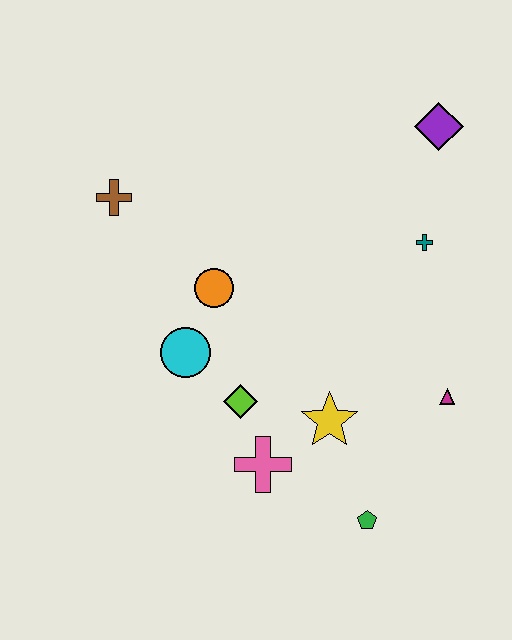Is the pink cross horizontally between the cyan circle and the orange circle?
No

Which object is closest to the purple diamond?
The teal cross is closest to the purple diamond.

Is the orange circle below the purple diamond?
Yes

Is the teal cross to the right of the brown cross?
Yes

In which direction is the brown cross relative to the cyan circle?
The brown cross is above the cyan circle.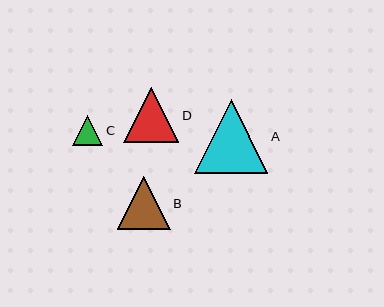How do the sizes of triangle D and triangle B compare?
Triangle D and triangle B are approximately the same size.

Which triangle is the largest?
Triangle A is the largest with a size of approximately 74 pixels.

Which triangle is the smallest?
Triangle C is the smallest with a size of approximately 30 pixels.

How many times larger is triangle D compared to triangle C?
Triangle D is approximately 1.8 times the size of triangle C.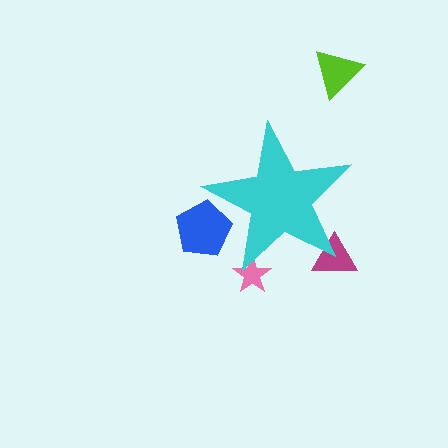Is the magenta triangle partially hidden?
Yes, the magenta triangle is partially hidden behind the cyan star.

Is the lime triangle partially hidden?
No, the lime triangle is fully visible.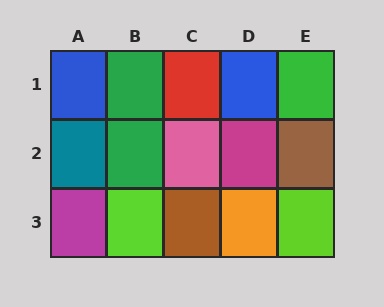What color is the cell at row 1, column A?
Blue.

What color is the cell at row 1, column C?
Red.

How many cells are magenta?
2 cells are magenta.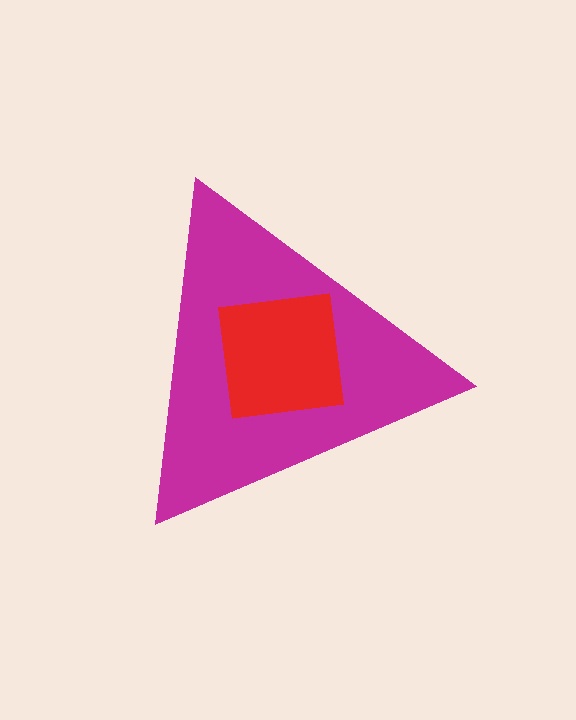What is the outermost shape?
The magenta triangle.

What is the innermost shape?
The red square.